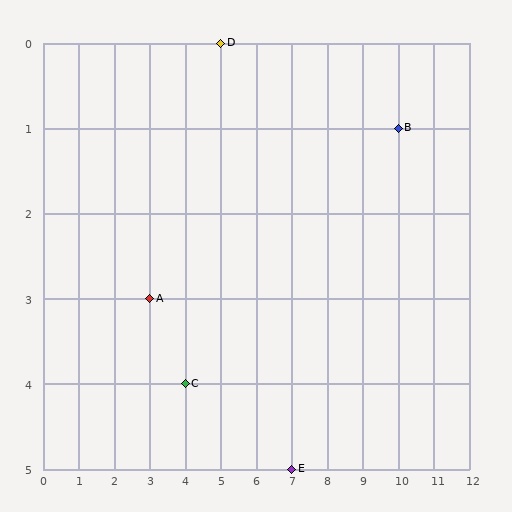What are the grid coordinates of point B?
Point B is at grid coordinates (10, 1).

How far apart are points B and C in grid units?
Points B and C are 6 columns and 3 rows apart (about 6.7 grid units diagonally).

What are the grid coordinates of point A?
Point A is at grid coordinates (3, 3).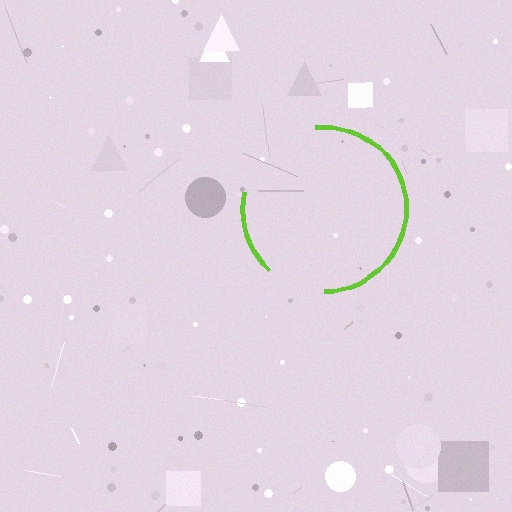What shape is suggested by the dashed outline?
The dashed outline suggests a circle.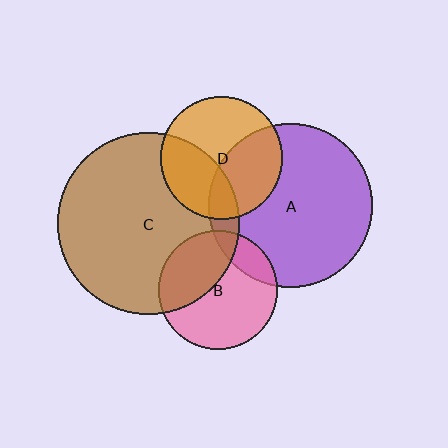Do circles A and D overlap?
Yes.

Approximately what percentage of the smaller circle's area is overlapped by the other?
Approximately 40%.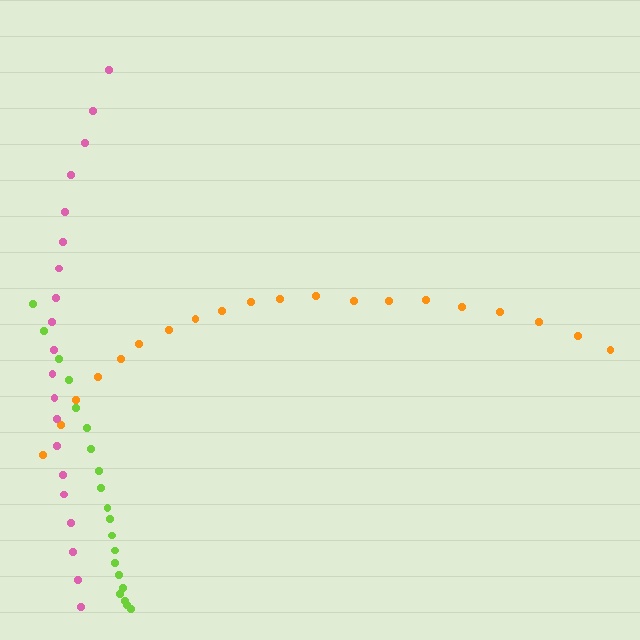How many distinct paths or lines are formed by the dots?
There are 3 distinct paths.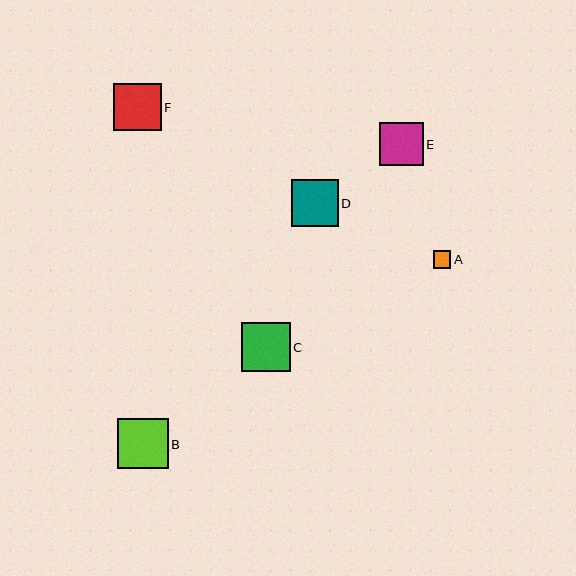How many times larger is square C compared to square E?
Square C is approximately 1.1 times the size of square E.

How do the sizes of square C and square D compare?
Square C and square D are approximately the same size.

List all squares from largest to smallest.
From largest to smallest: B, C, F, D, E, A.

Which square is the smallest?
Square A is the smallest with a size of approximately 17 pixels.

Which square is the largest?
Square B is the largest with a size of approximately 50 pixels.